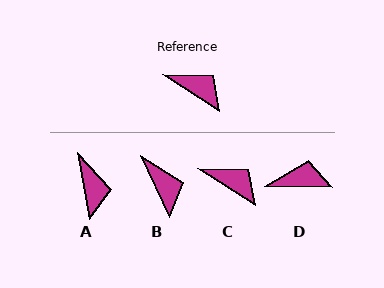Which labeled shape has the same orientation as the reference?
C.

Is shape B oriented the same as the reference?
No, it is off by about 32 degrees.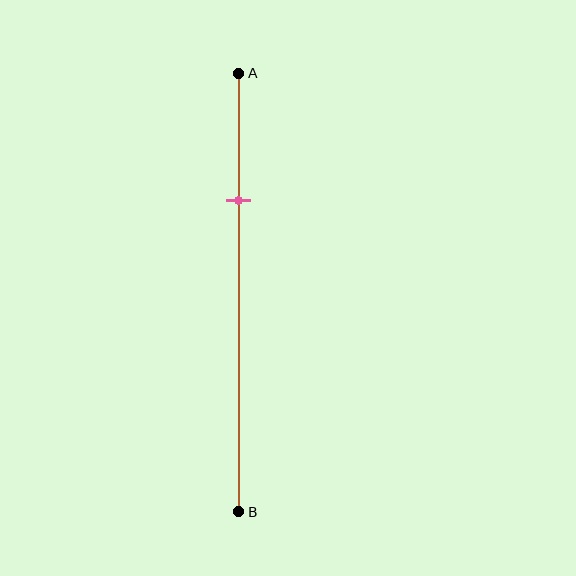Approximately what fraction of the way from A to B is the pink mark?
The pink mark is approximately 30% of the way from A to B.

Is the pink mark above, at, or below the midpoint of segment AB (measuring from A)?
The pink mark is above the midpoint of segment AB.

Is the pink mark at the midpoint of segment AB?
No, the mark is at about 30% from A, not at the 50% midpoint.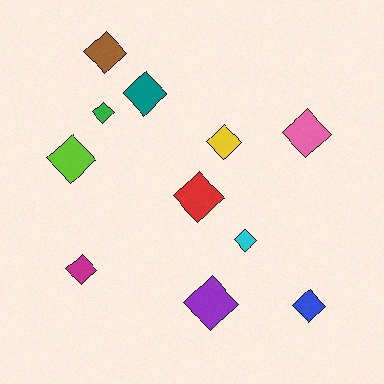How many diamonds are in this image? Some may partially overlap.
There are 11 diamonds.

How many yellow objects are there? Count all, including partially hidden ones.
There is 1 yellow object.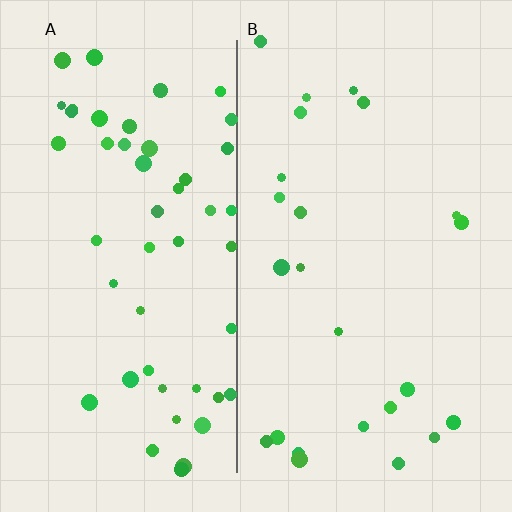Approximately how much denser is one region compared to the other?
Approximately 2.1× — region A over region B.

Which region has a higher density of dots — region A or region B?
A (the left).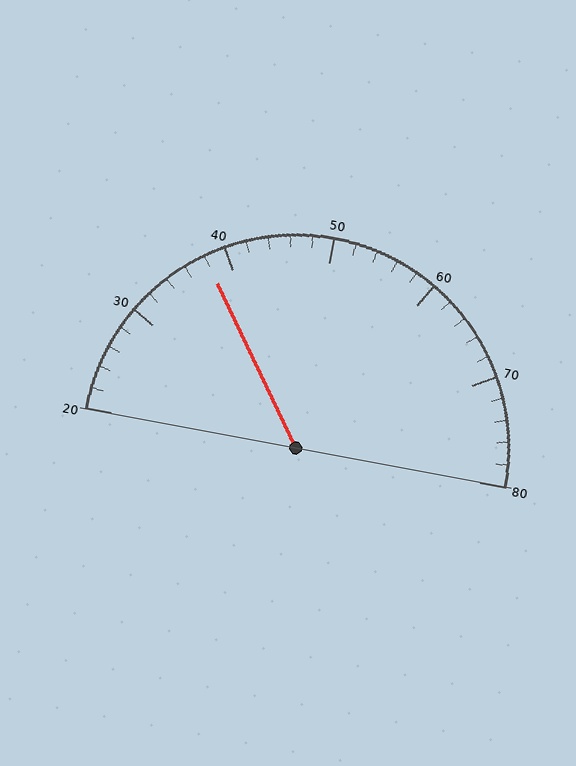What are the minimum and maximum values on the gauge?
The gauge ranges from 20 to 80.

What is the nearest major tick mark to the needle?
The nearest major tick mark is 40.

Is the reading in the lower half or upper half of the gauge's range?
The reading is in the lower half of the range (20 to 80).